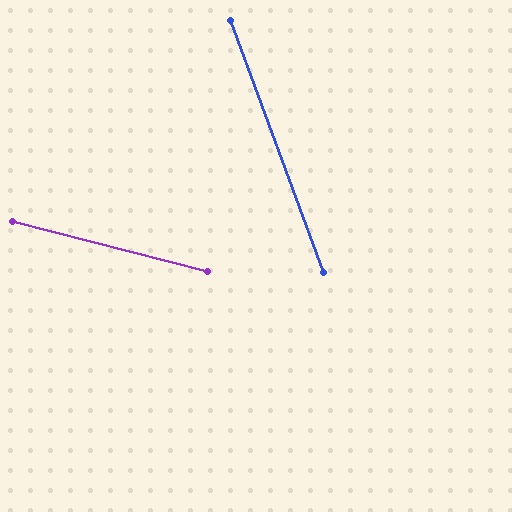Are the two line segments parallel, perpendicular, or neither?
Neither parallel nor perpendicular — they differ by about 55°.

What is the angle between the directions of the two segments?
Approximately 55 degrees.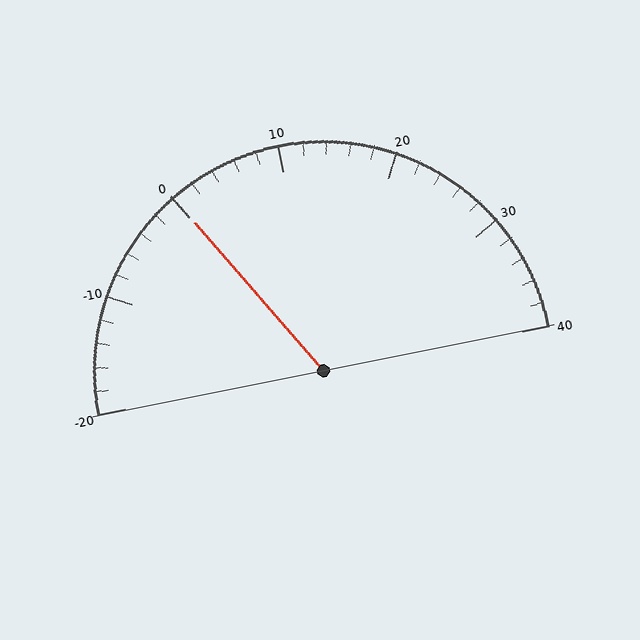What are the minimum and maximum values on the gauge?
The gauge ranges from -20 to 40.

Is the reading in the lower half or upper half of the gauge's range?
The reading is in the lower half of the range (-20 to 40).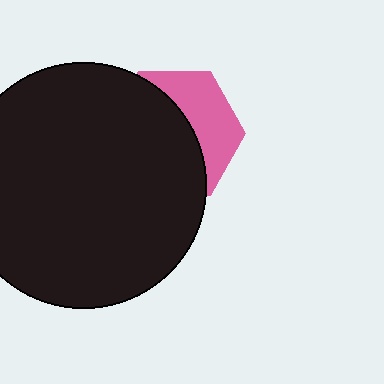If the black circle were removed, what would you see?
You would see the complete pink hexagon.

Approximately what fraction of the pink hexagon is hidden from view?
Roughly 62% of the pink hexagon is hidden behind the black circle.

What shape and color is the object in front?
The object in front is a black circle.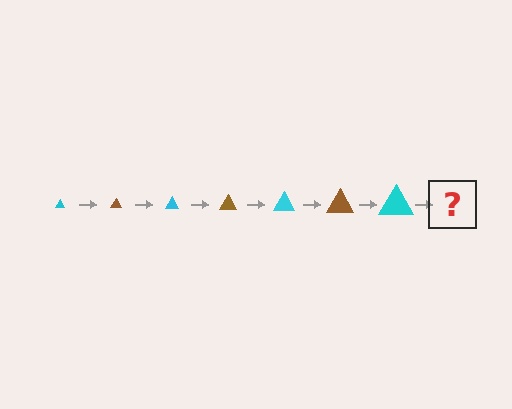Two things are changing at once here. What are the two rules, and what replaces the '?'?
The two rules are that the triangle grows larger each step and the color cycles through cyan and brown. The '?' should be a brown triangle, larger than the previous one.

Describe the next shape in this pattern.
It should be a brown triangle, larger than the previous one.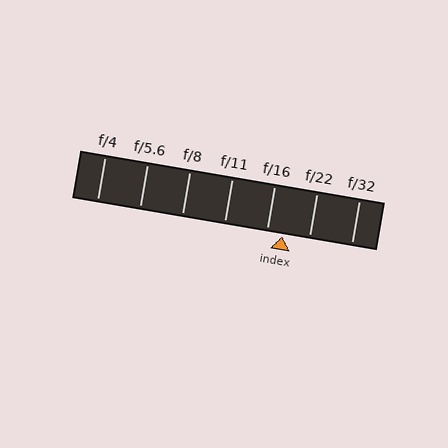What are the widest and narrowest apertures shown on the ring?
The widest aperture shown is f/4 and the narrowest is f/32.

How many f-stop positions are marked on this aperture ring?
There are 7 f-stop positions marked.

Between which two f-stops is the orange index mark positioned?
The index mark is between f/16 and f/22.